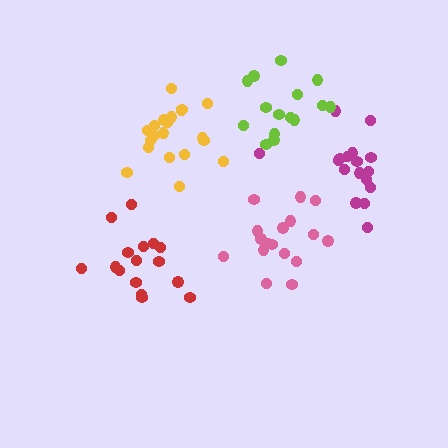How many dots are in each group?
Group 1: 16 dots, Group 2: 17 dots, Group 3: 20 dots, Group 4: 15 dots, Group 5: 17 dots (85 total).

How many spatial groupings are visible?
There are 5 spatial groupings.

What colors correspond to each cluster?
The clusters are colored: red, magenta, yellow, lime, pink.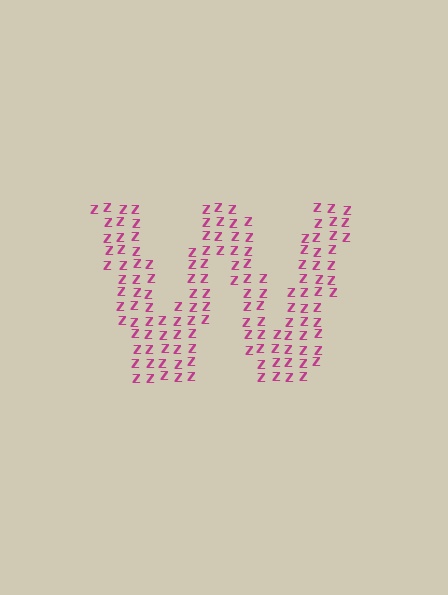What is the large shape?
The large shape is the letter W.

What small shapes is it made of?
It is made of small letter Z's.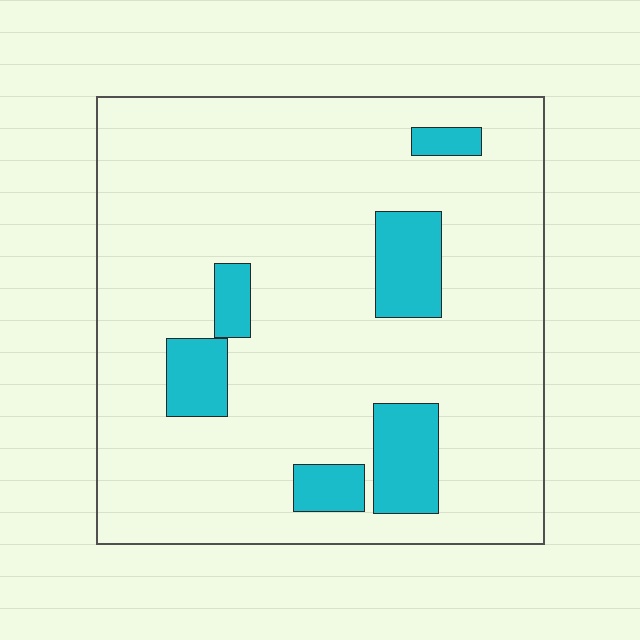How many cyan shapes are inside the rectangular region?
6.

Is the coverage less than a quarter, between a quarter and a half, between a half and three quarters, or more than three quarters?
Less than a quarter.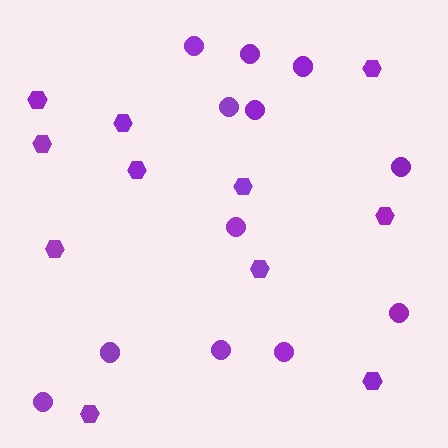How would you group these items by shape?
There are 2 groups: one group of hexagons (11) and one group of circles (12).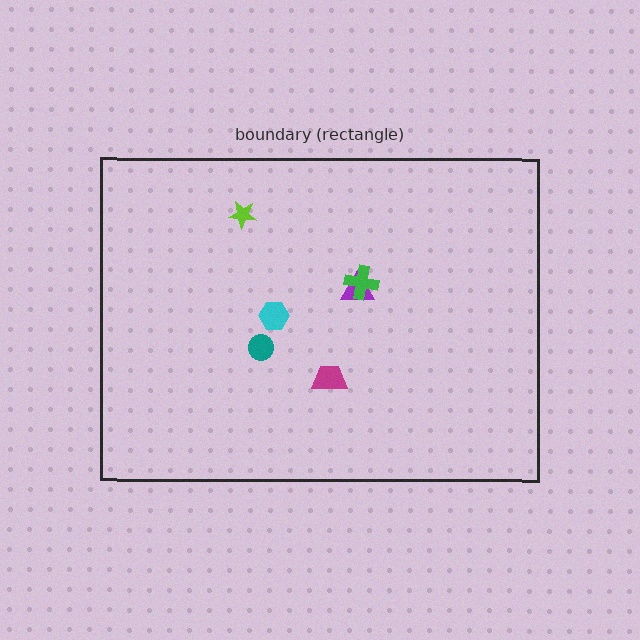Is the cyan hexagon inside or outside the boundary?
Inside.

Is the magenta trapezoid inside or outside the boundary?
Inside.